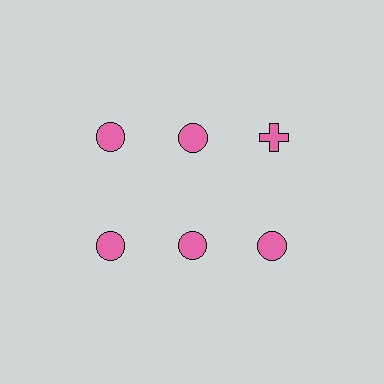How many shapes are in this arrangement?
There are 6 shapes arranged in a grid pattern.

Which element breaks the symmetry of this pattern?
The pink cross in the top row, center column breaks the symmetry. All other shapes are pink circles.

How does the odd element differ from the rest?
It has a different shape: cross instead of circle.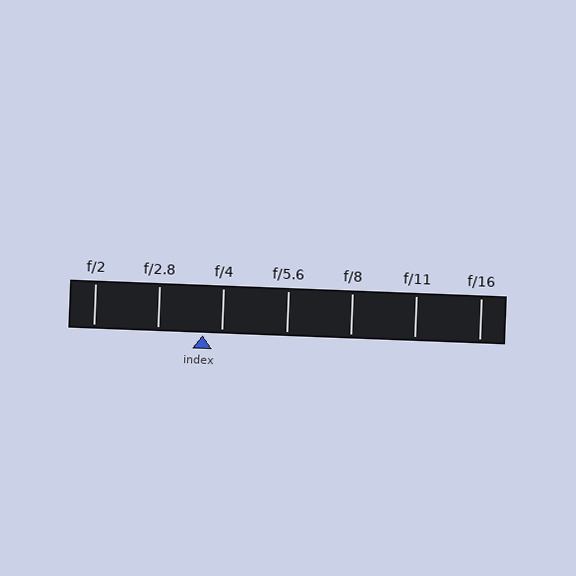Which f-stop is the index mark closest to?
The index mark is closest to f/4.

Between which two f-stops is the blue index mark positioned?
The index mark is between f/2.8 and f/4.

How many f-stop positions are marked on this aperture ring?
There are 7 f-stop positions marked.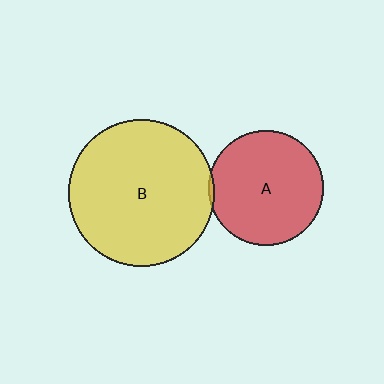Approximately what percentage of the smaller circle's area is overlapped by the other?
Approximately 5%.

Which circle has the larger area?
Circle B (yellow).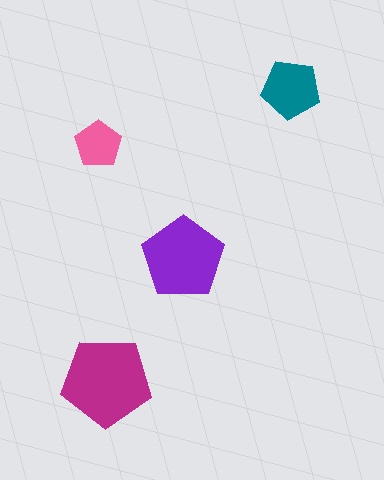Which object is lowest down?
The magenta pentagon is bottommost.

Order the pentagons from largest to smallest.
the magenta one, the purple one, the teal one, the pink one.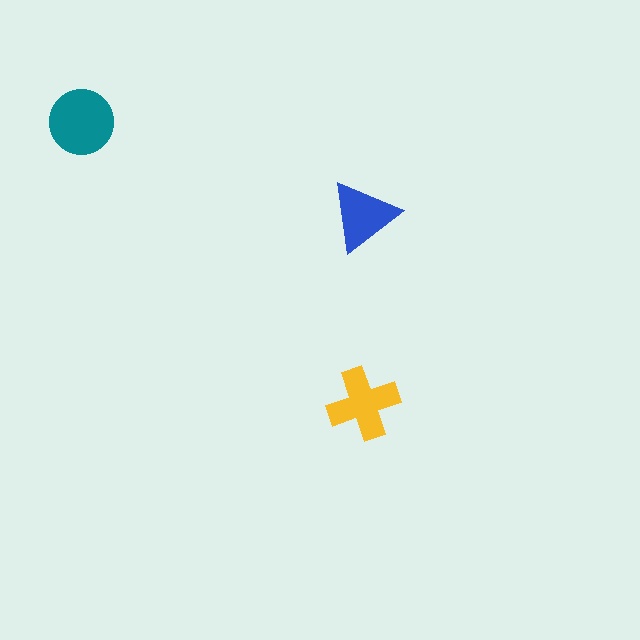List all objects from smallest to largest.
The blue triangle, the yellow cross, the teal circle.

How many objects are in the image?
There are 3 objects in the image.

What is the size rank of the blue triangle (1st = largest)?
3rd.